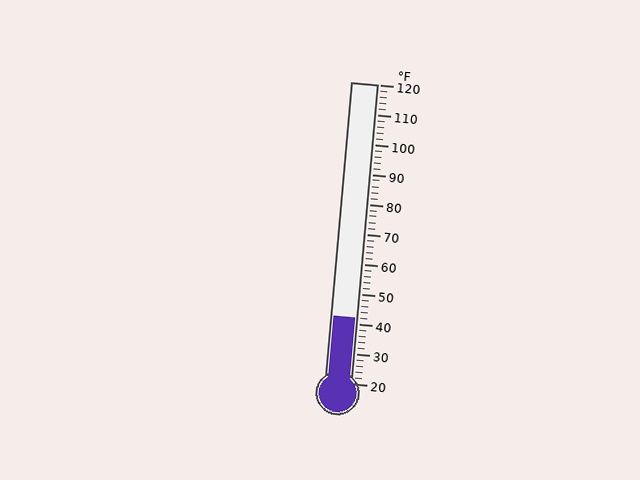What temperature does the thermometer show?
The thermometer shows approximately 42°F.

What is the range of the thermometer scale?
The thermometer scale ranges from 20°F to 120°F.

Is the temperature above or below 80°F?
The temperature is below 80°F.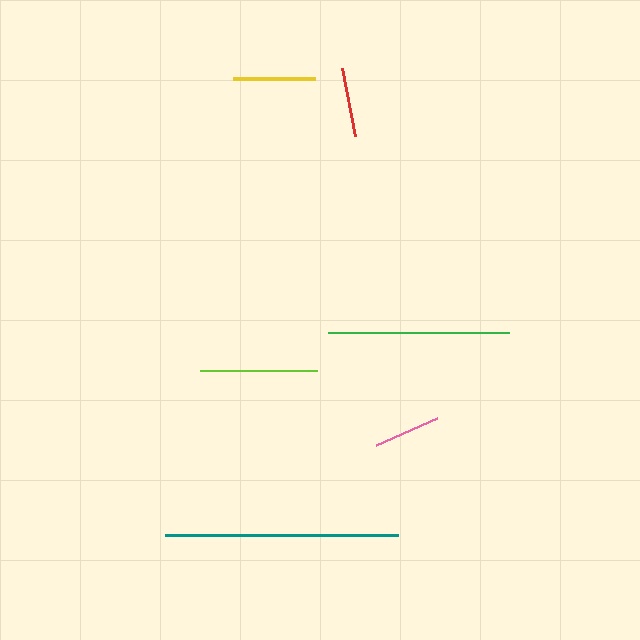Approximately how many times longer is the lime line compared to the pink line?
The lime line is approximately 1.8 times the length of the pink line.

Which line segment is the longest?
The teal line is the longest at approximately 233 pixels.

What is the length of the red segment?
The red segment is approximately 69 pixels long.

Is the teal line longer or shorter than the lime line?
The teal line is longer than the lime line.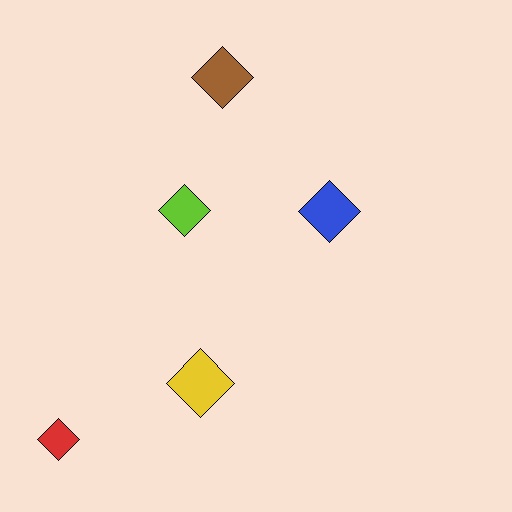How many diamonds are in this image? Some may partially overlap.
There are 5 diamonds.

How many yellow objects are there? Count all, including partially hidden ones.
There is 1 yellow object.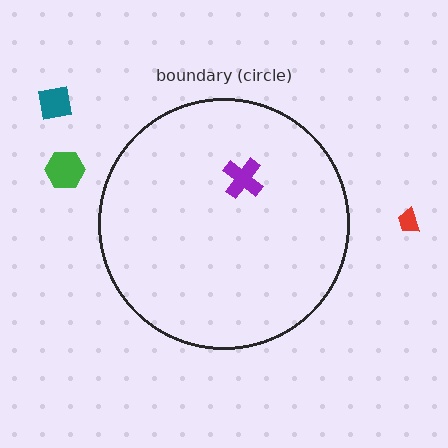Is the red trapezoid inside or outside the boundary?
Outside.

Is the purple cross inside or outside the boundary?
Inside.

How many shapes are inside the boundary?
1 inside, 3 outside.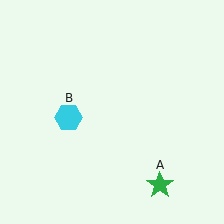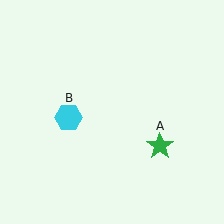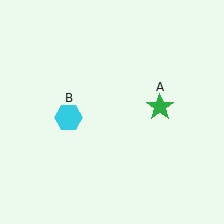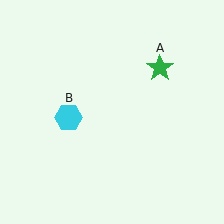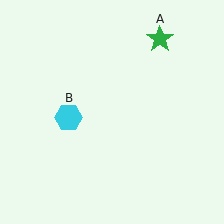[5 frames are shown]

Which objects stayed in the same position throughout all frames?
Cyan hexagon (object B) remained stationary.